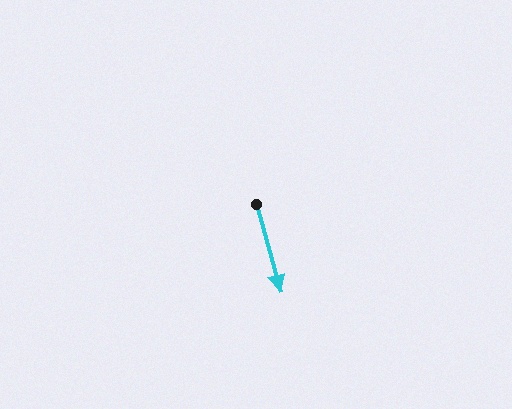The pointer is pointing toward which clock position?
Roughly 5 o'clock.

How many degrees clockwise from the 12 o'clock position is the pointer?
Approximately 164 degrees.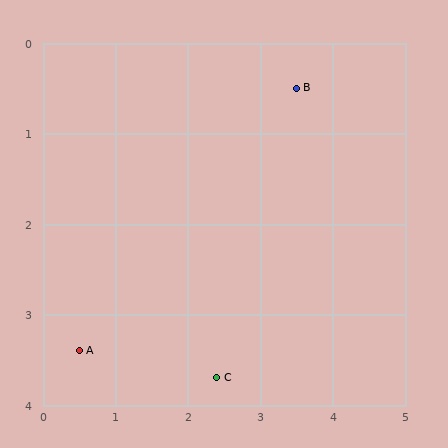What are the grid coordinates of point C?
Point C is at approximately (2.4, 3.7).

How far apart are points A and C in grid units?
Points A and C are about 1.9 grid units apart.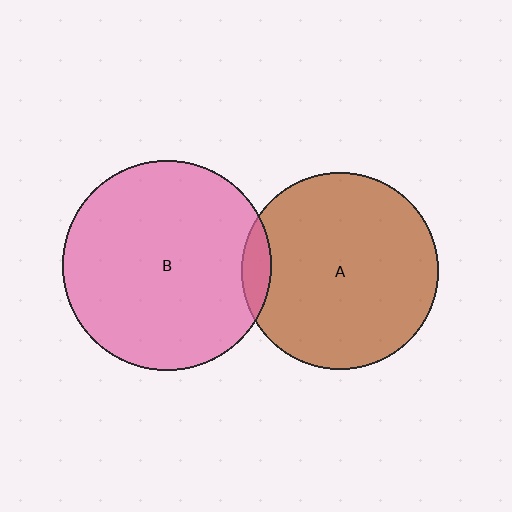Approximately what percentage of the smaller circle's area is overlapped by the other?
Approximately 5%.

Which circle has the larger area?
Circle B (pink).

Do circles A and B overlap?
Yes.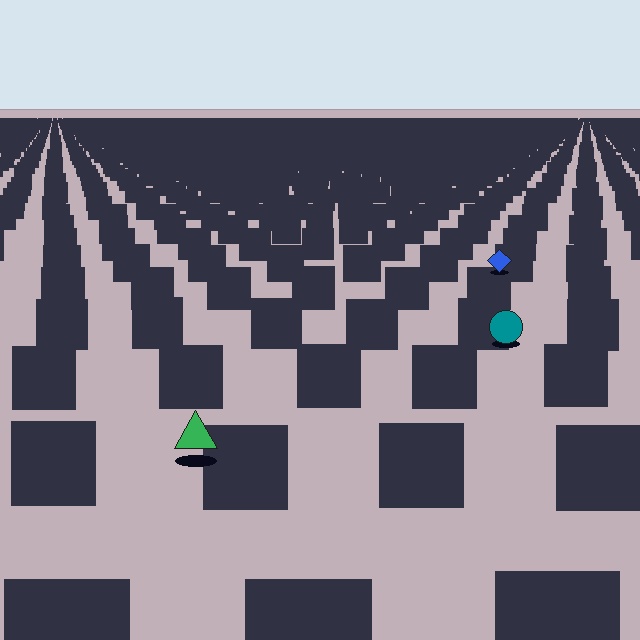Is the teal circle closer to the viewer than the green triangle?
No. The green triangle is closer — you can tell from the texture gradient: the ground texture is coarser near it.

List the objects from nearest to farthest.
From nearest to farthest: the green triangle, the teal circle, the blue diamond.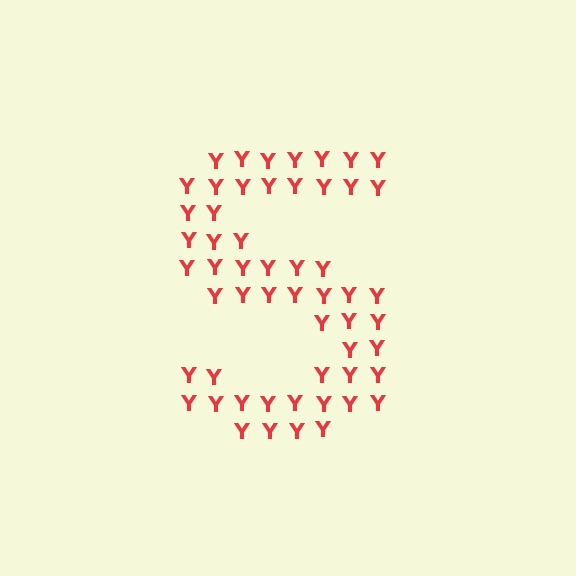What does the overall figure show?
The overall figure shows the letter S.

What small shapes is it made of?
It is made of small letter Y's.